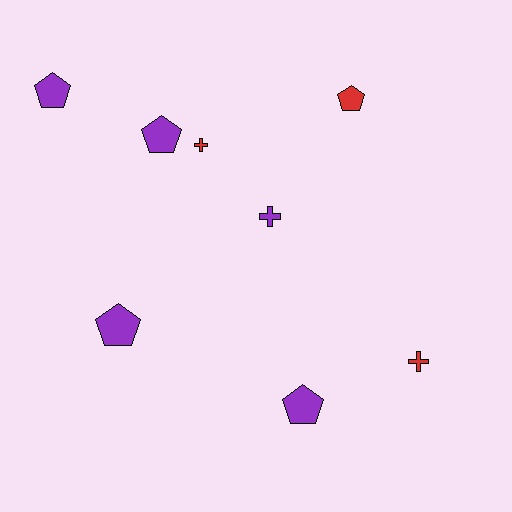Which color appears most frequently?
Purple, with 5 objects.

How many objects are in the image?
There are 8 objects.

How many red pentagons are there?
There is 1 red pentagon.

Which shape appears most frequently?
Pentagon, with 5 objects.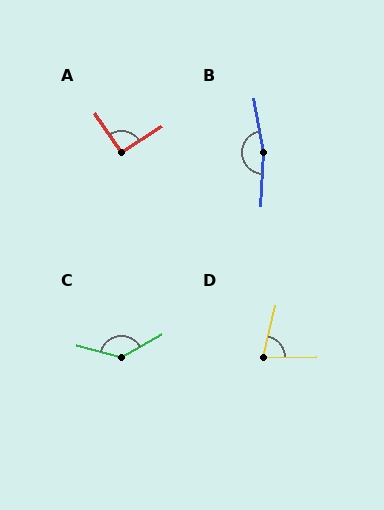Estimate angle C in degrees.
Approximately 136 degrees.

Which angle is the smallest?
D, at approximately 75 degrees.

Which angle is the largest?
B, at approximately 168 degrees.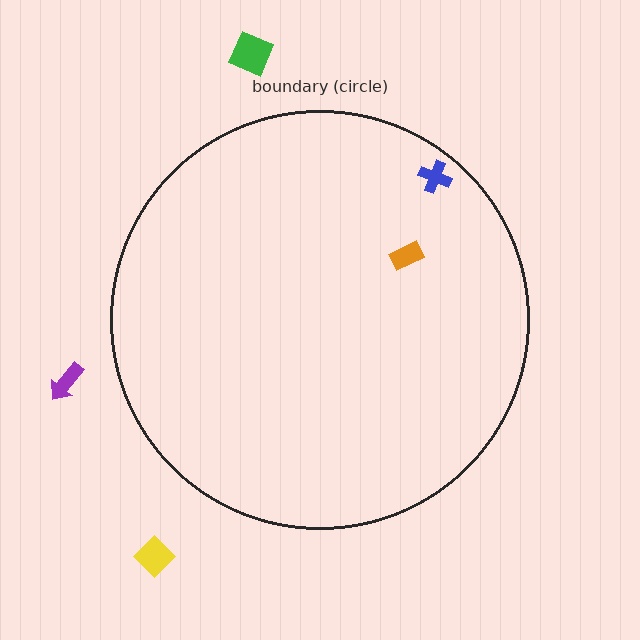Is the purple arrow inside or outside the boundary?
Outside.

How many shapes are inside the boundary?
2 inside, 3 outside.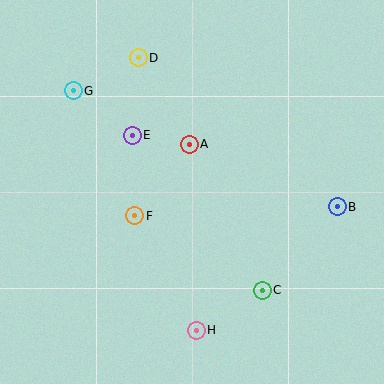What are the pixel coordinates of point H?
Point H is at (196, 330).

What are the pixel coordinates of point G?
Point G is at (73, 91).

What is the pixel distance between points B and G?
The distance between B and G is 288 pixels.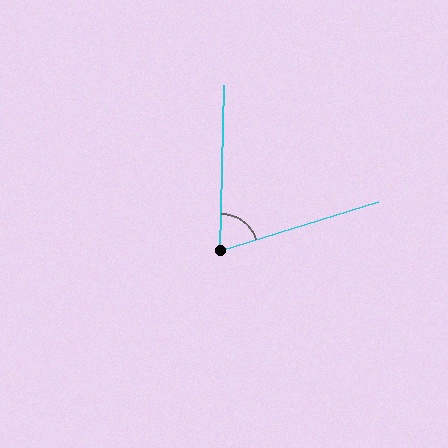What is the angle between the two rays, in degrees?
Approximately 71 degrees.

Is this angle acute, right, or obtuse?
It is acute.